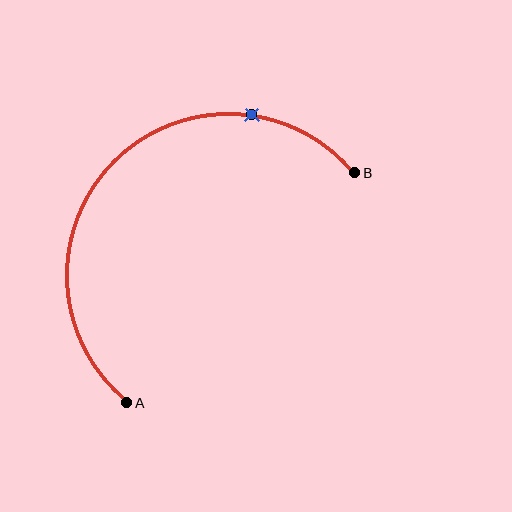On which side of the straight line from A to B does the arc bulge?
The arc bulges above and to the left of the straight line connecting A and B.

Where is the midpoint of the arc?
The arc midpoint is the point on the curve farthest from the straight line joining A and B. It sits above and to the left of that line.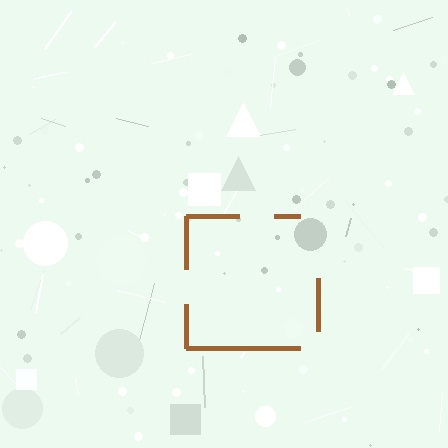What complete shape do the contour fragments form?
The contour fragments form a square.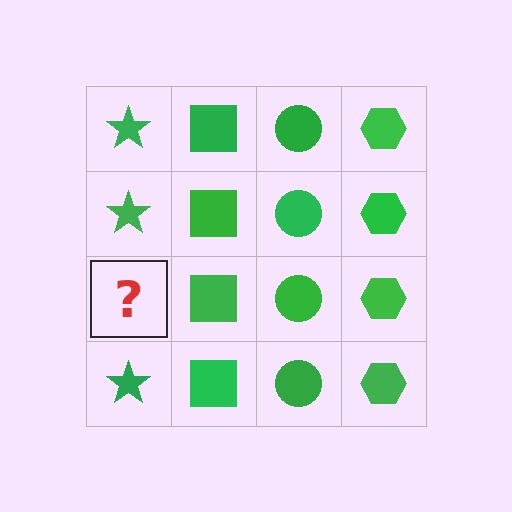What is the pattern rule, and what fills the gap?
The rule is that each column has a consistent shape. The gap should be filled with a green star.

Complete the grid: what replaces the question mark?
The question mark should be replaced with a green star.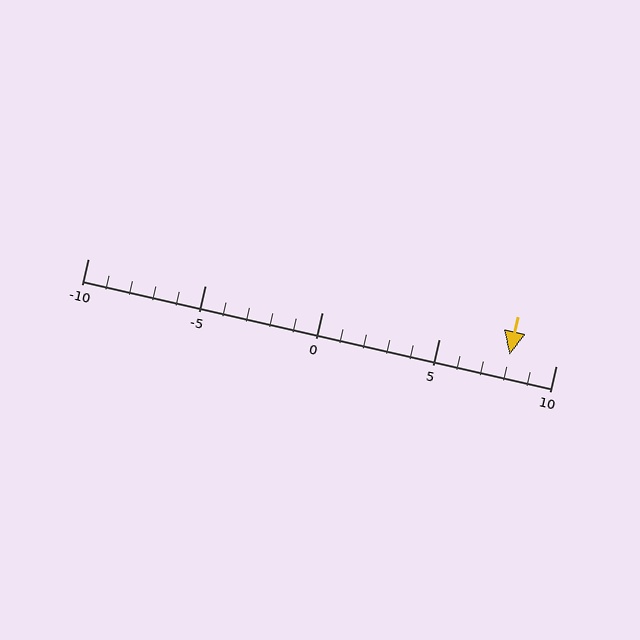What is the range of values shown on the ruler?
The ruler shows values from -10 to 10.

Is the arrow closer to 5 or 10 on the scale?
The arrow is closer to 10.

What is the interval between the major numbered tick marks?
The major tick marks are spaced 5 units apart.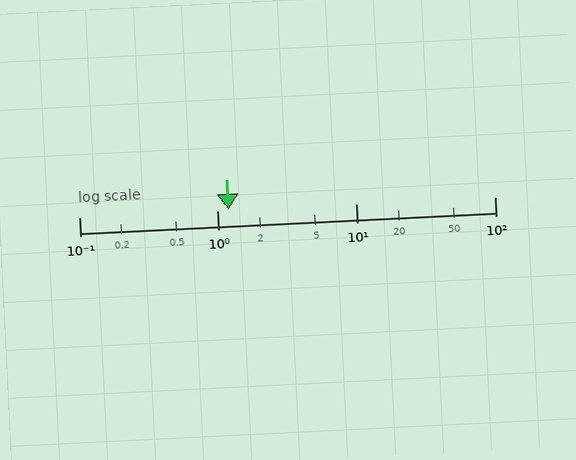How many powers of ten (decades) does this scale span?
The scale spans 3 decades, from 0.1 to 100.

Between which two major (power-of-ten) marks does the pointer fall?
The pointer is between 1 and 10.